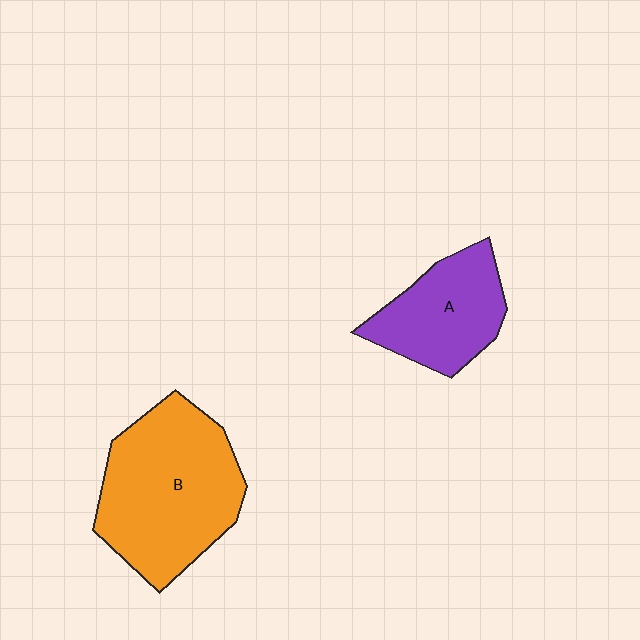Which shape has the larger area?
Shape B (orange).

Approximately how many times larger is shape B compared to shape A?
Approximately 1.7 times.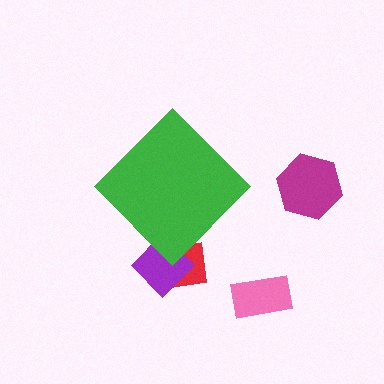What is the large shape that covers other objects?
A green diamond.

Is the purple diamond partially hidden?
Yes, the purple diamond is partially hidden behind the green diamond.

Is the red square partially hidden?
Yes, the red square is partially hidden behind the green diamond.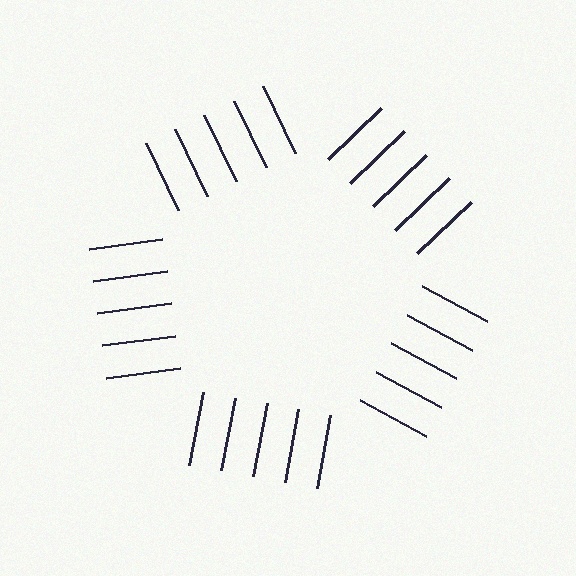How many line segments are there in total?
25 — 5 along each of the 5 edges.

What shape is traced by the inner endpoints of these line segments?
An illusory pentagon — the line segments terminate on its edges but no continuous stroke is drawn.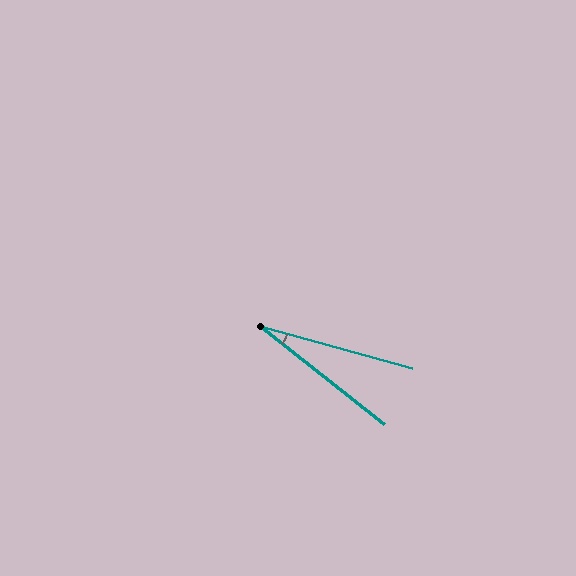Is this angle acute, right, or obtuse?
It is acute.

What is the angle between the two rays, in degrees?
Approximately 23 degrees.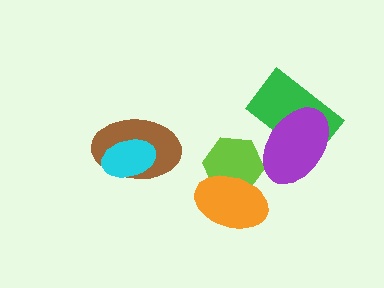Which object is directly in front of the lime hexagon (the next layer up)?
The orange ellipse is directly in front of the lime hexagon.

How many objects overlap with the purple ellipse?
2 objects overlap with the purple ellipse.